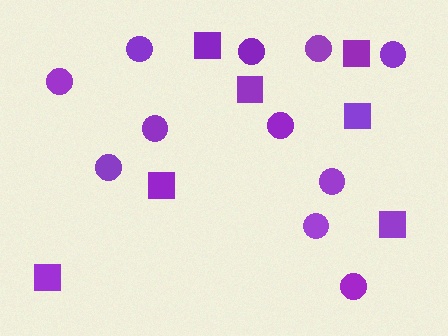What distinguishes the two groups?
There are 2 groups: one group of squares (7) and one group of circles (11).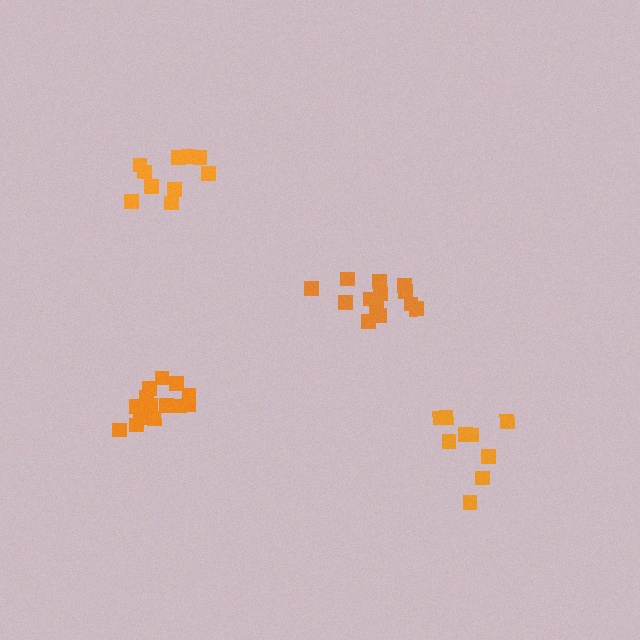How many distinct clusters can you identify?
There are 4 distinct clusters.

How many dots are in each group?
Group 1: 14 dots, Group 2: 9 dots, Group 3: 10 dots, Group 4: 14 dots (47 total).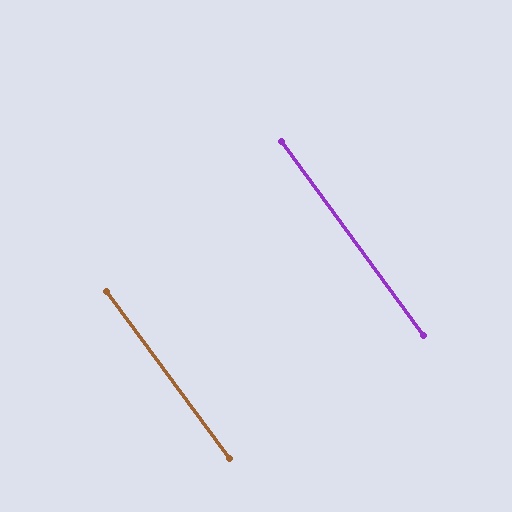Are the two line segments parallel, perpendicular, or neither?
Parallel — their directions differ by only 0.2°.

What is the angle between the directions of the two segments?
Approximately 0 degrees.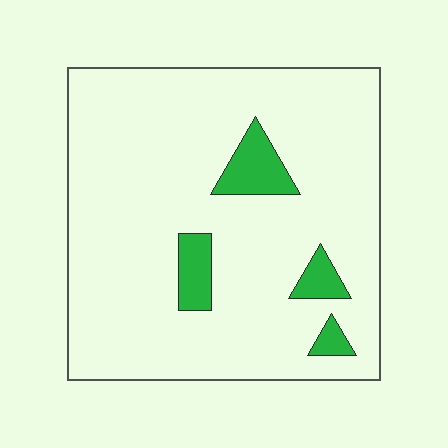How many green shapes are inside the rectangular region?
4.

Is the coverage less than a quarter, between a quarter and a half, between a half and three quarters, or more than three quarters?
Less than a quarter.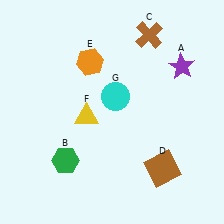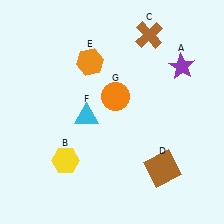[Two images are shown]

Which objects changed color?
B changed from green to yellow. F changed from yellow to cyan. G changed from cyan to orange.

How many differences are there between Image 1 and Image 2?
There are 3 differences between the two images.